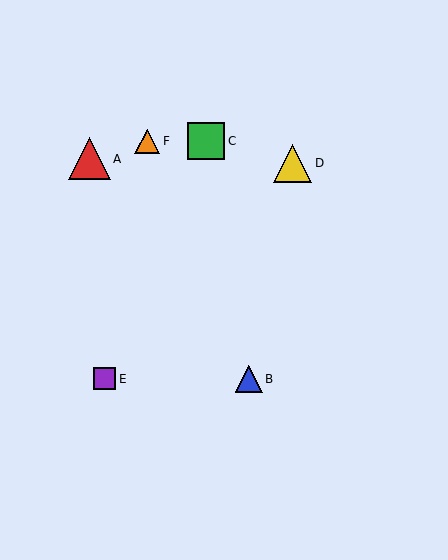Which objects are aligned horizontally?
Objects B, E are aligned horizontally.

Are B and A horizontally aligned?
No, B is at y≈379 and A is at y≈159.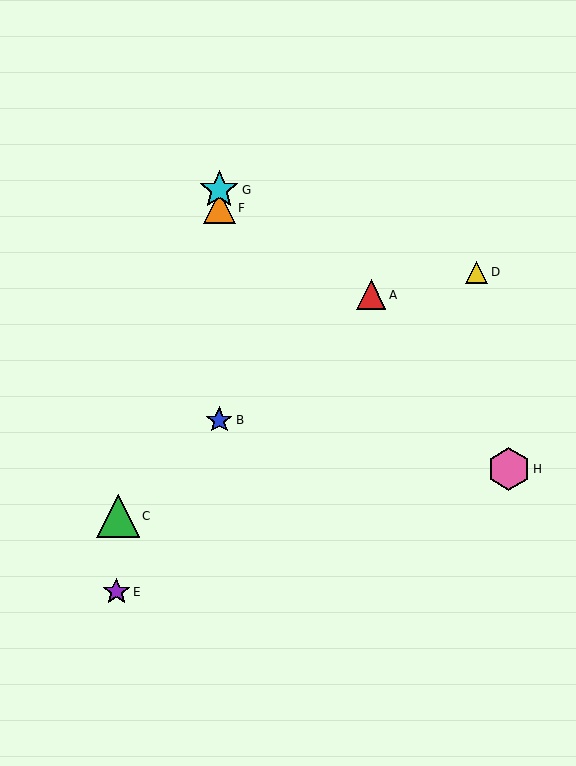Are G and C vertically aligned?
No, G is at x≈219 and C is at x≈118.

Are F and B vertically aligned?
Yes, both are at x≈219.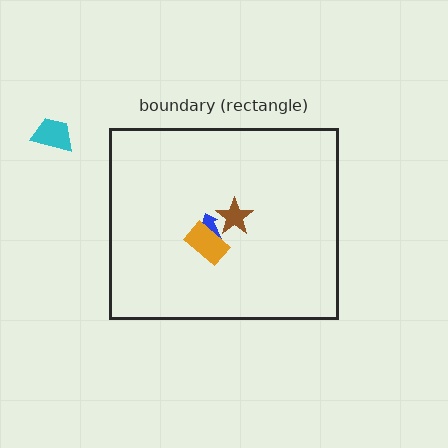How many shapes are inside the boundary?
3 inside, 1 outside.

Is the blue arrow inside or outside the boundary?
Inside.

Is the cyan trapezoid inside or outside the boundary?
Outside.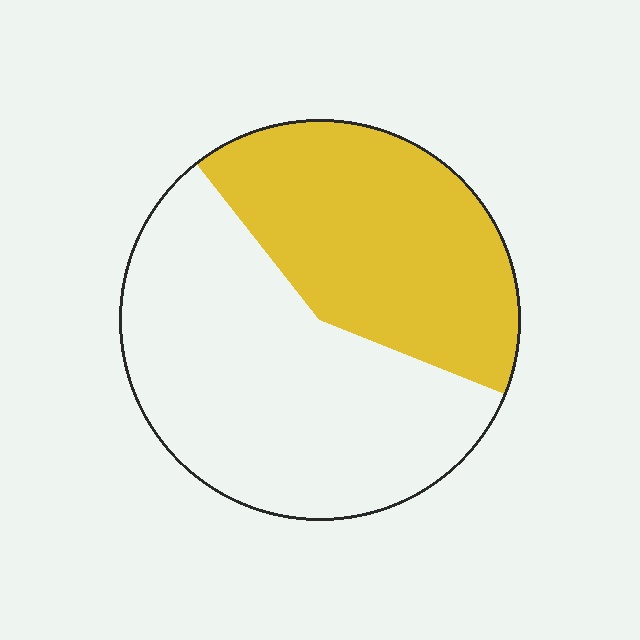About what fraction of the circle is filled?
About two fifths (2/5).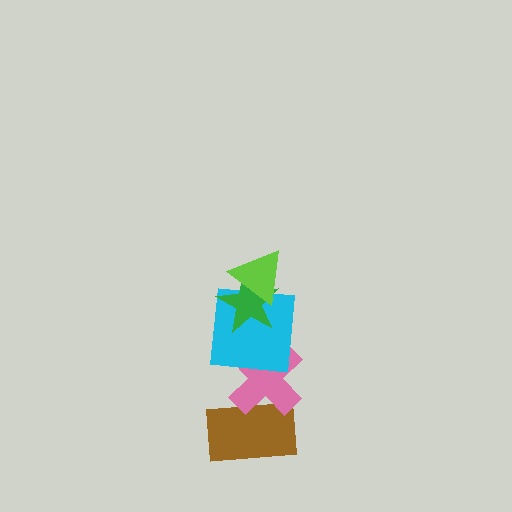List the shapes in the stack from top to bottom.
From top to bottom: the lime triangle, the green star, the cyan square, the pink cross, the brown rectangle.